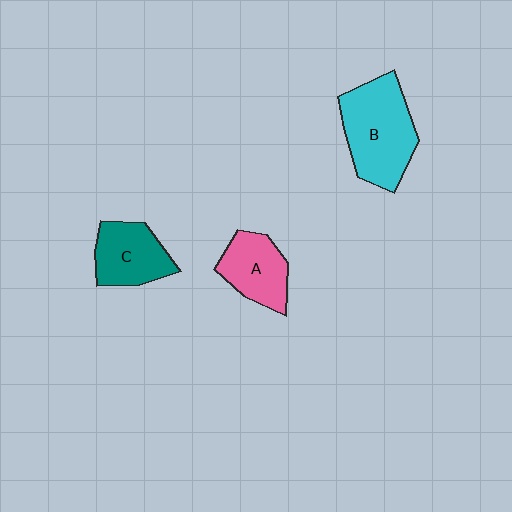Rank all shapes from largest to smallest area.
From largest to smallest: B (cyan), C (teal), A (pink).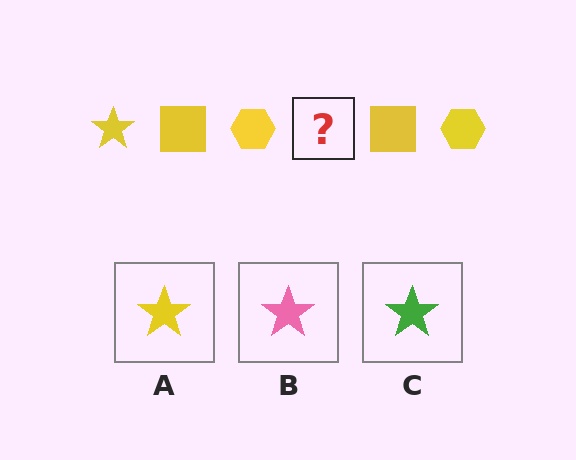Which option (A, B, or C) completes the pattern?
A.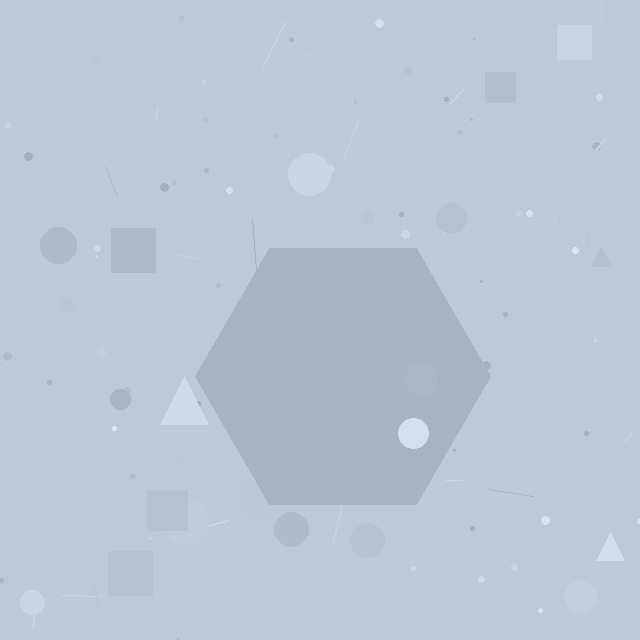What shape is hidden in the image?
A hexagon is hidden in the image.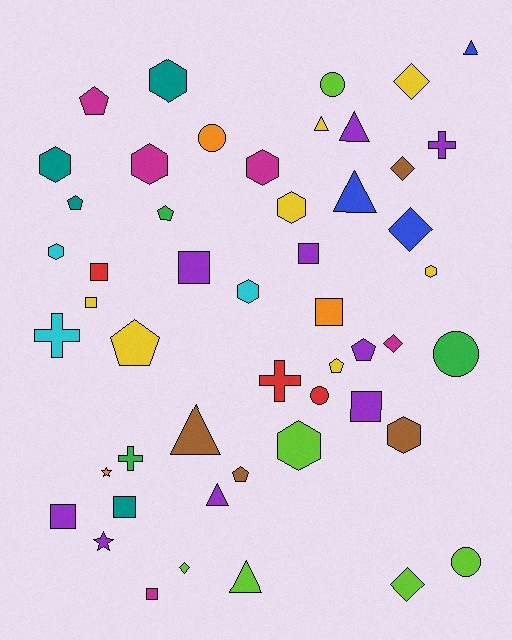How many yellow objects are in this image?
There are 7 yellow objects.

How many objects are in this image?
There are 50 objects.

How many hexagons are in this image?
There are 10 hexagons.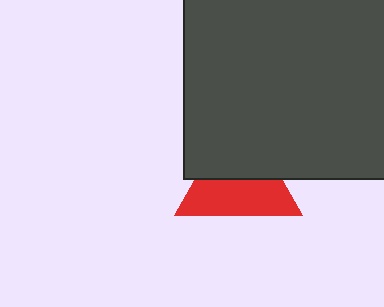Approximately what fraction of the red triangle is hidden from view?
Roughly 46% of the red triangle is hidden behind the dark gray square.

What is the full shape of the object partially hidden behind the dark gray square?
The partially hidden object is a red triangle.